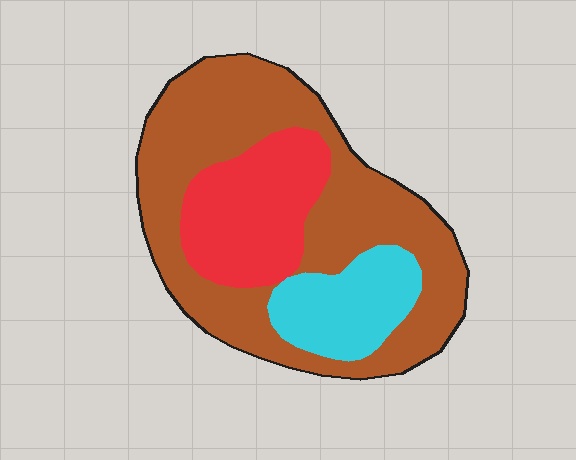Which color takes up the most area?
Brown, at roughly 60%.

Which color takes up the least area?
Cyan, at roughly 15%.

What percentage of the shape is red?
Red covers 23% of the shape.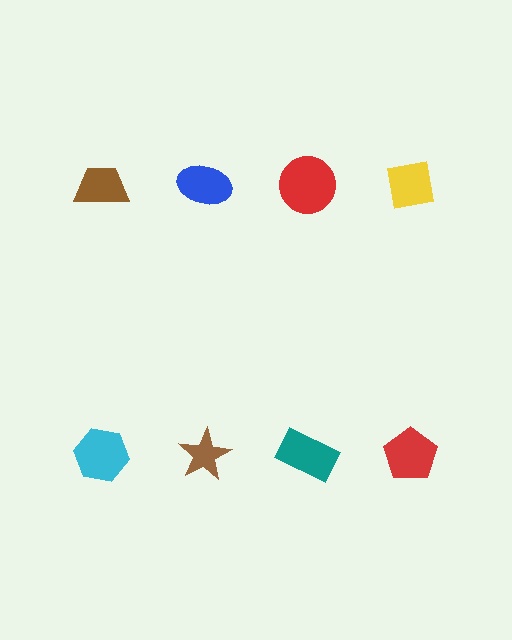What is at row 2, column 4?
A red pentagon.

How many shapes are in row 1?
4 shapes.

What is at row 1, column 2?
A blue ellipse.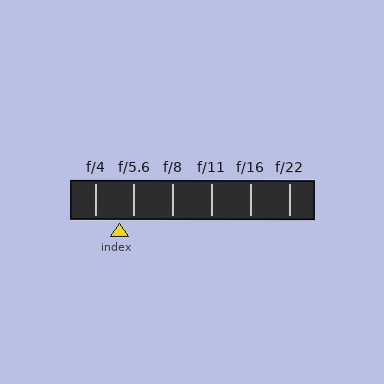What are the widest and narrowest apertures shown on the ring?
The widest aperture shown is f/4 and the narrowest is f/22.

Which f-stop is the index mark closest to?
The index mark is closest to f/5.6.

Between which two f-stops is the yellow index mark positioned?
The index mark is between f/4 and f/5.6.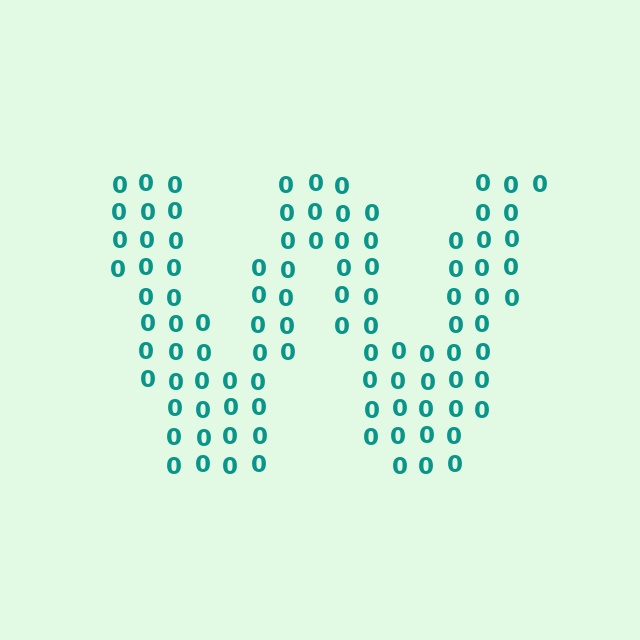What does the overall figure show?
The overall figure shows the letter W.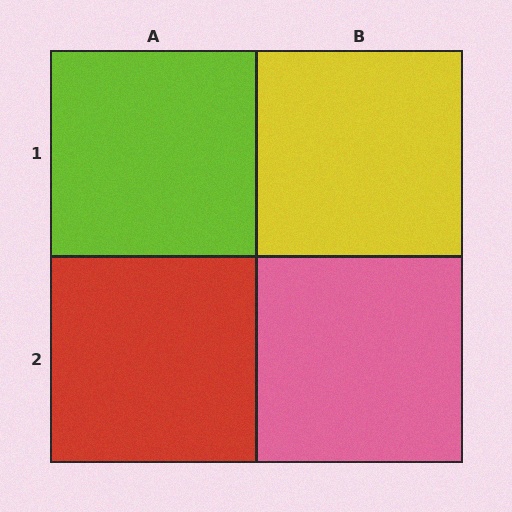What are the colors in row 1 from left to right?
Lime, yellow.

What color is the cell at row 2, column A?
Red.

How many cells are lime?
1 cell is lime.